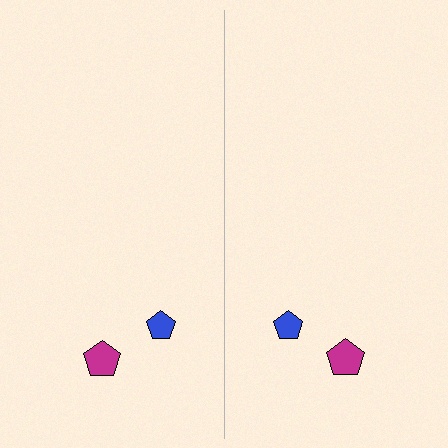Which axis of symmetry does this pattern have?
The pattern has a vertical axis of symmetry running through the center of the image.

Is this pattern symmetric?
Yes, this pattern has bilateral (reflection) symmetry.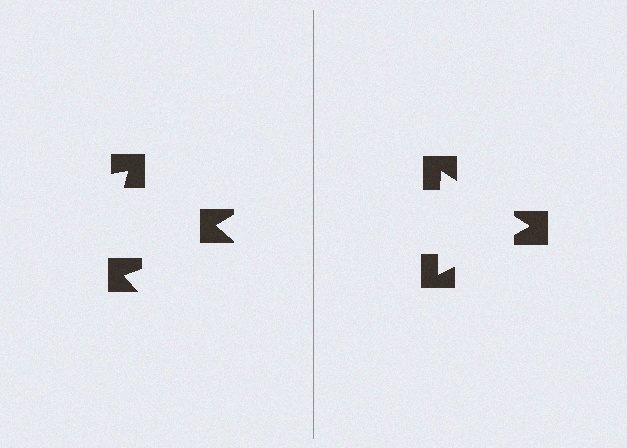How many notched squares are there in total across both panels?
6 — 3 on each side.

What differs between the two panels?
The notched squares are positioned identically on both sides; only the wedge orientations differ. On the right they align to a triangle; on the left they are misaligned.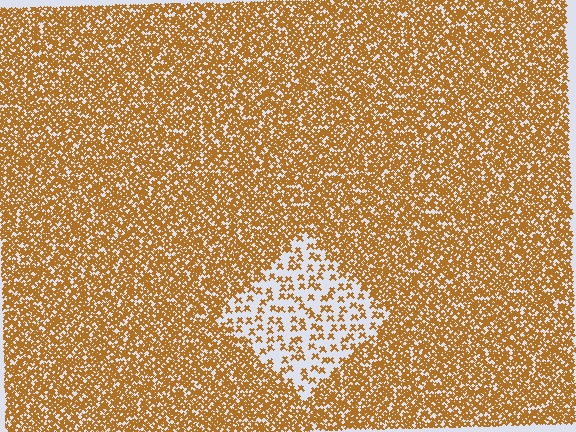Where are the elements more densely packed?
The elements are more densely packed outside the diamond boundary.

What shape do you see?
I see a diamond.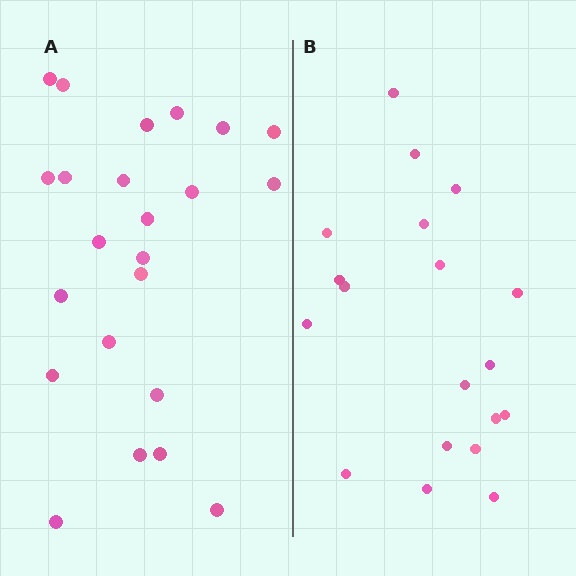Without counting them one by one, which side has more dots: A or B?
Region A (the left region) has more dots.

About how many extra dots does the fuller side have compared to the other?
Region A has about 4 more dots than region B.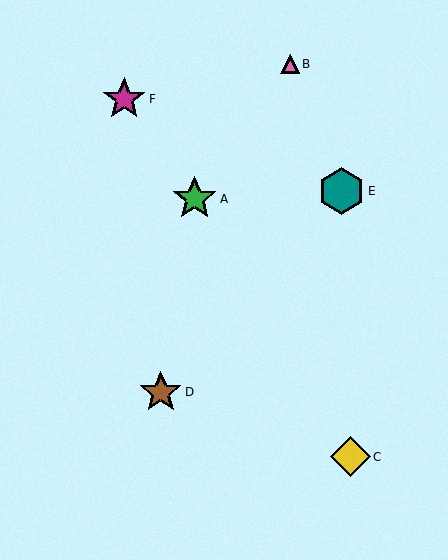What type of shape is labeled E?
Shape E is a teal hexagon.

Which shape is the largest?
The teal hexagon (labeled E) is the largest.